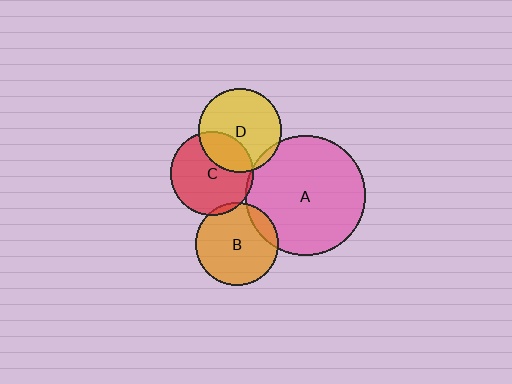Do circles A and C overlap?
Yes.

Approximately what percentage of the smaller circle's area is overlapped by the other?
Approximately 5%.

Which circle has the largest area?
Circle A (pink).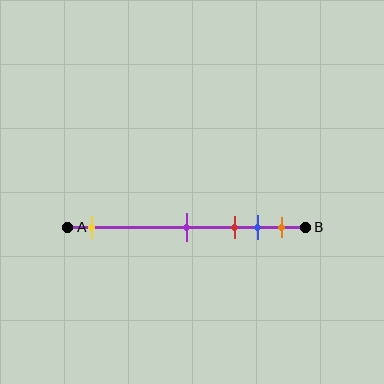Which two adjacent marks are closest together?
The blue and orange marks are the closest adjacent pair.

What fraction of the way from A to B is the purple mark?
The purple mark is approximately 50% (0.5) of the way from A to B.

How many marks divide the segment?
There are 5 marks dividing the segment.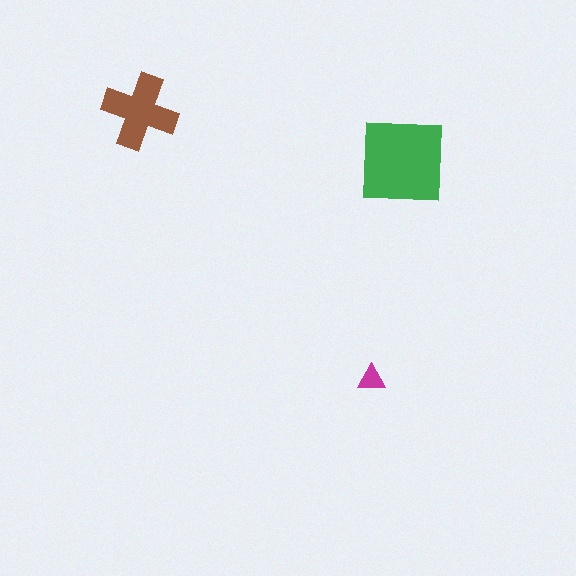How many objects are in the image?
There are 3 objects in the image.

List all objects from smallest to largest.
The magenta triangle, the brown cross, the green square.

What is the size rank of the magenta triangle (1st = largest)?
3rd.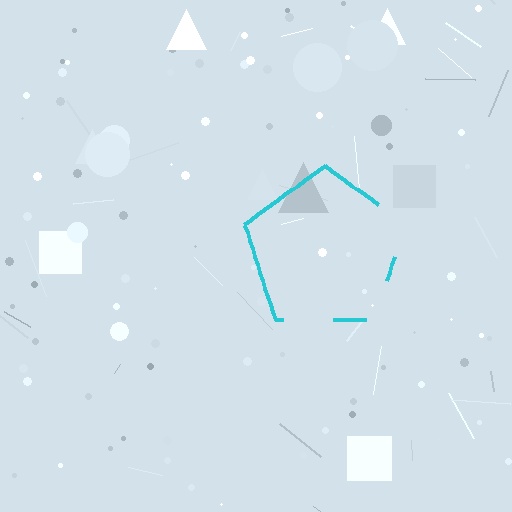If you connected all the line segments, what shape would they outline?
They would outline a pentagon.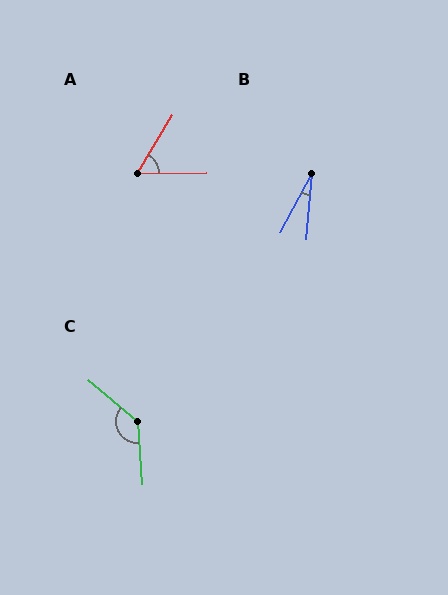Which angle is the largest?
C, at approximately 134 degrees.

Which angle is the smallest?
B, at approximately 23 degrees.